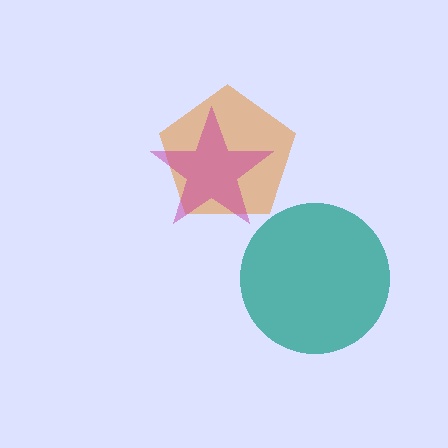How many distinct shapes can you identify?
There are 3 distinct shapes: an orange pentagon, a teal circle, a magenta star.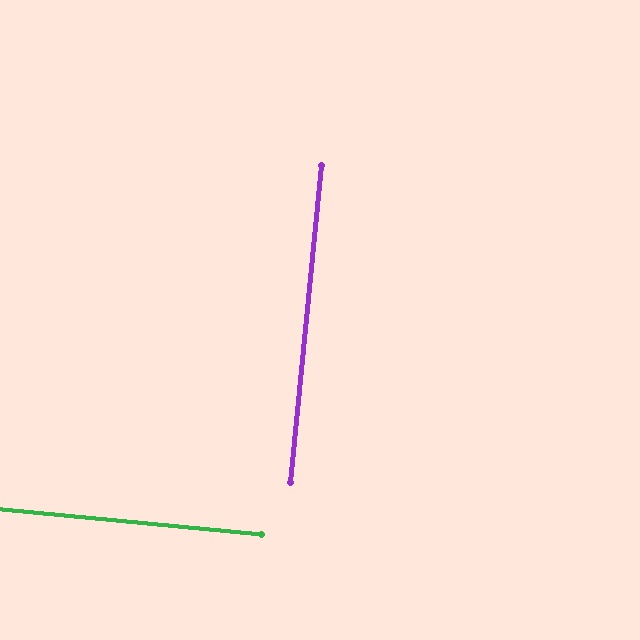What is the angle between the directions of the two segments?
Approximately 90 degrees.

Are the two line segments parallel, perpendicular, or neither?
Perpendicular — they meet at approximately 90°.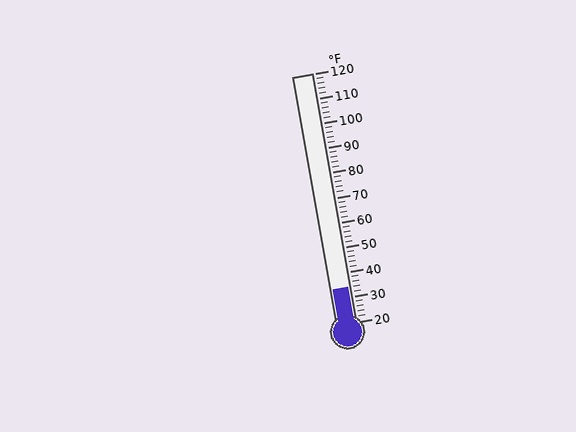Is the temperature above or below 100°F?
The temperature is below 100°F.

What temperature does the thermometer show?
The thermometer shows approximately 34°F.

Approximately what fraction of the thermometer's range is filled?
The thermometer is filled to approximately 15% of its range.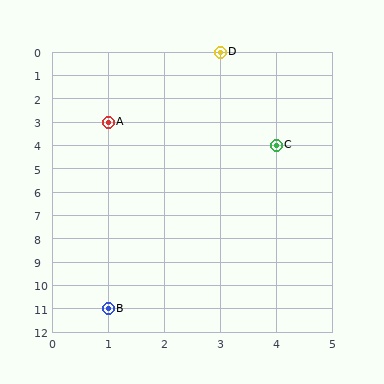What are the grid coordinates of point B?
Point B is at grid coordinates (1, 11).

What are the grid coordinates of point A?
Point A is at grid coordinates (1, 3).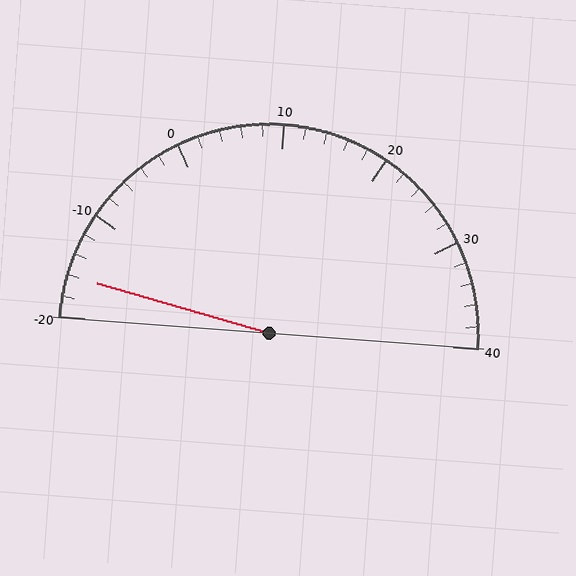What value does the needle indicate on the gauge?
The needle indicates approximately -16.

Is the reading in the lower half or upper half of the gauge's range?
The reading is in the lower half of the range (-20 to 40).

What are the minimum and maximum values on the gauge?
The gauge ranges from -20 to 40.